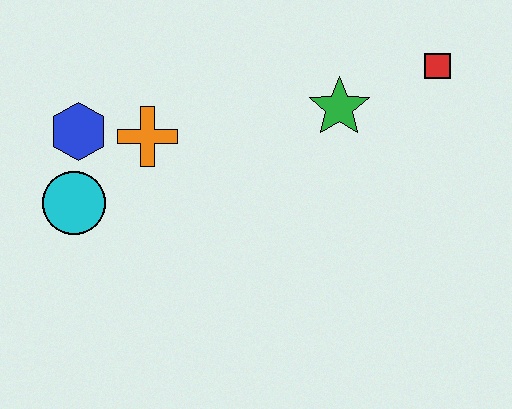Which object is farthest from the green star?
The cyan circle is farthest from the green star.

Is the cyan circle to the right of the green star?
No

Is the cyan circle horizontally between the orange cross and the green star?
No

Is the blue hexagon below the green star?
Yes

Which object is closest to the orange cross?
The blue hexagon is closest to the orange cross.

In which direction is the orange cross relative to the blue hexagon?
The orange cross is to the right of the blue hexagon.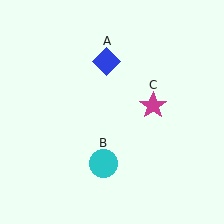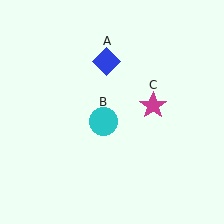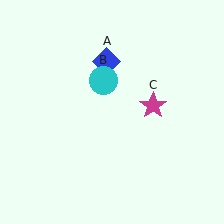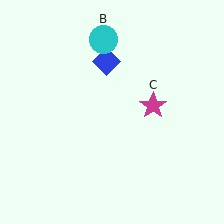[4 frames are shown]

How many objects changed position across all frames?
1 object changed position: cyan circle (object B).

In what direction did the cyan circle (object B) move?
The cyan circle (object B) moved up.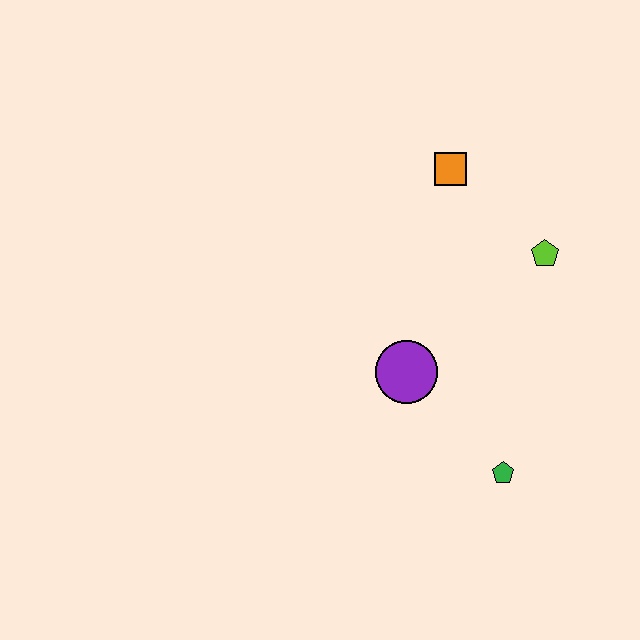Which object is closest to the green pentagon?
The purple circle is closest to the green pentagon.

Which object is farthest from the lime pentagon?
The green pentagon is farthest from the lime pentagon.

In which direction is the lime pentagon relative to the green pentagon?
The lime pentagon is above the green pentagon.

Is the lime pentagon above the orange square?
No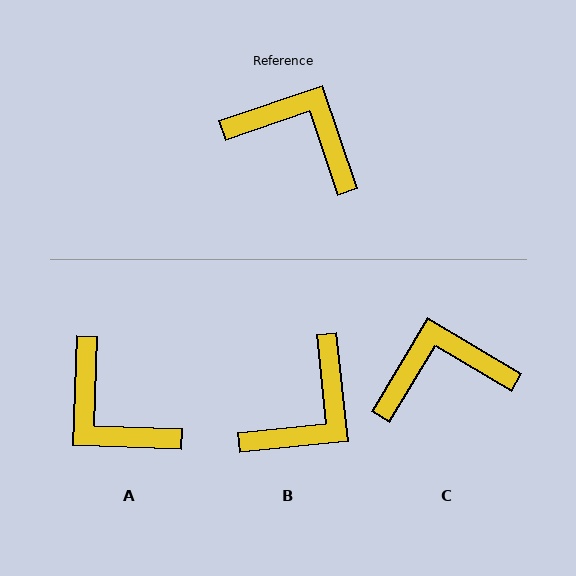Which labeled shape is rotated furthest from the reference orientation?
A, about 159 degrees away.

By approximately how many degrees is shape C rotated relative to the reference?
Approximately 40 degrees counter-clockwise.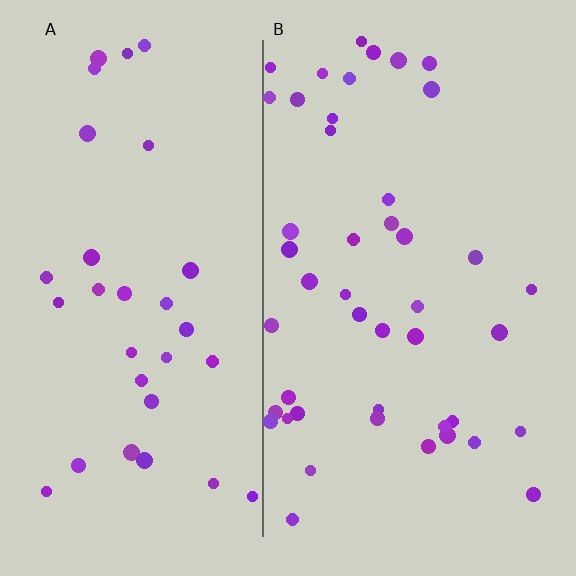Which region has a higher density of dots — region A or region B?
B (the right).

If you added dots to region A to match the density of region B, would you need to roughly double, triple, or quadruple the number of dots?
Approximately double.